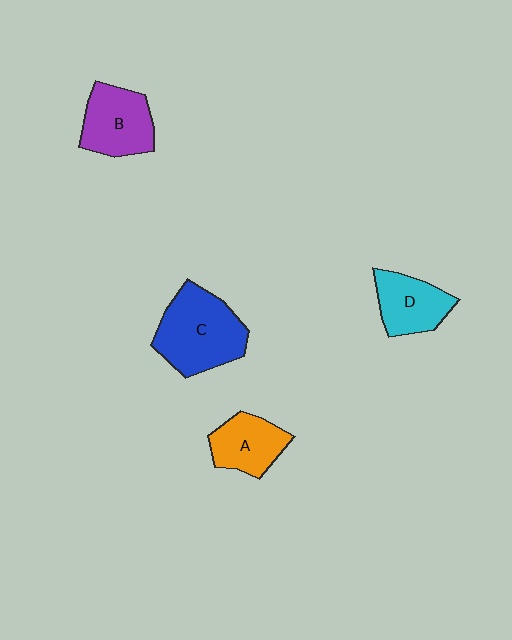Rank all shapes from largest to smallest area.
From largest to smallest: C (blue), B (purple), D (cyan), A (orange).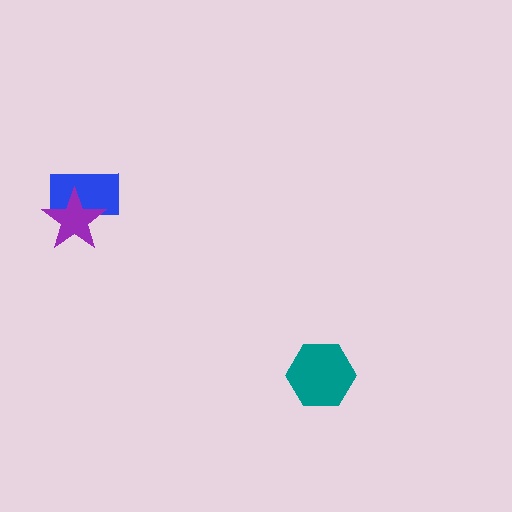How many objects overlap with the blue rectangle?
1 object overlaps with the blue rectangle.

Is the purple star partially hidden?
No, no other shape covers it.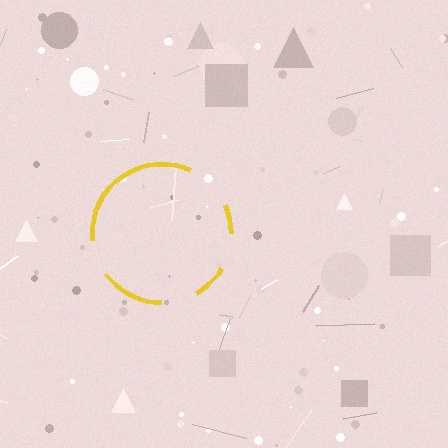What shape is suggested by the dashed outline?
The dashed outline suggests a circle.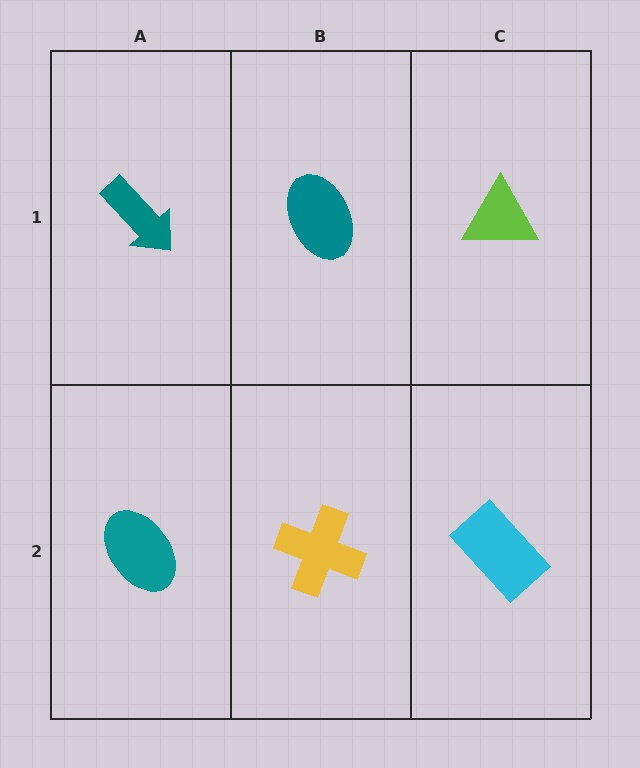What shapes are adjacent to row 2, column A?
A teal arrow (row 1, column A), a yellow cross (row 2, column B).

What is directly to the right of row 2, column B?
A cyan rectangle.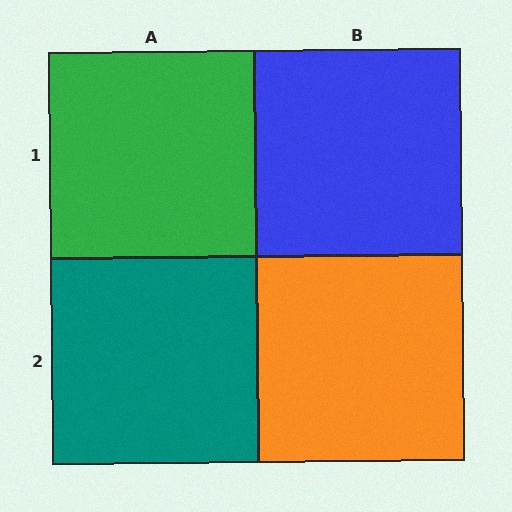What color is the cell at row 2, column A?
Teal.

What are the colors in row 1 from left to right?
Green, blue.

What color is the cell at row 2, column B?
Orange.